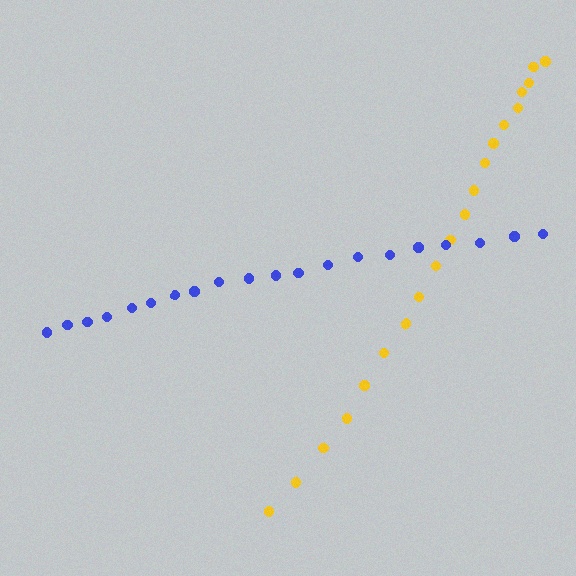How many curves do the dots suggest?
There are 2 distinct paths.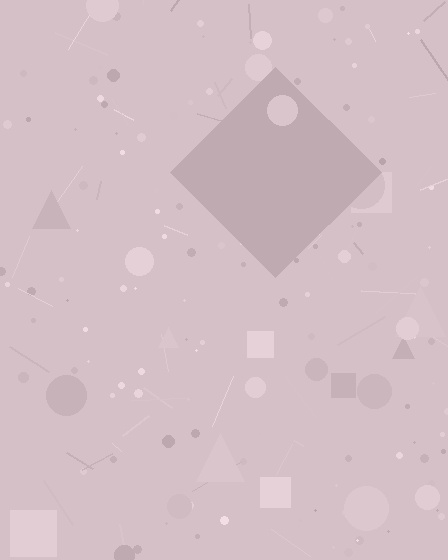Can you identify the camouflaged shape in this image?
The camouflaged shape is a diamond.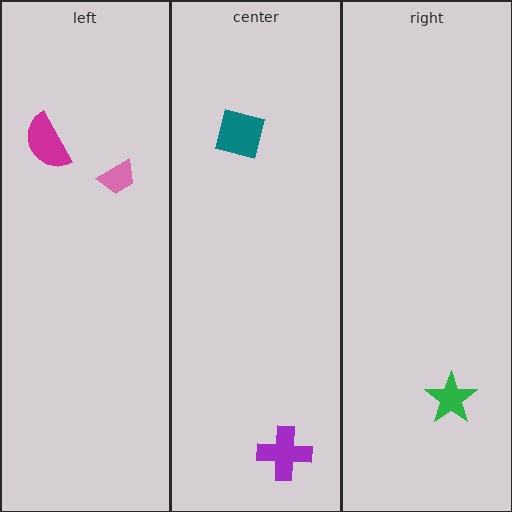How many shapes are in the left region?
2.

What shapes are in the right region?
The green star.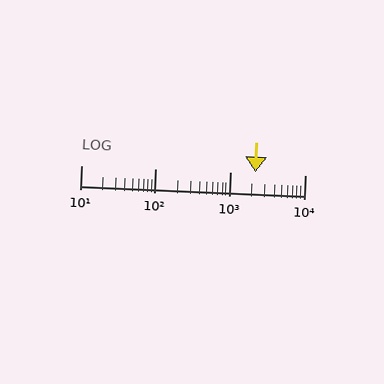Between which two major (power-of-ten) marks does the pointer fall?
The pointer is between 1000 and 10000.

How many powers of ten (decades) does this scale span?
The scale spans 3 decades, from 10 to 10000.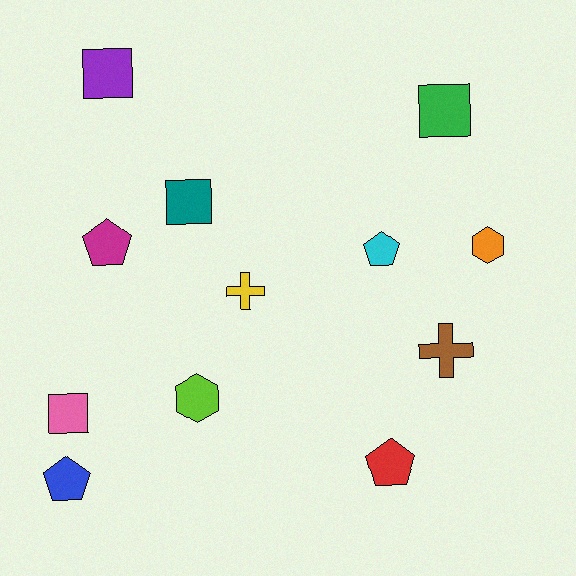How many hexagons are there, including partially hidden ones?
There are 2 hexagons.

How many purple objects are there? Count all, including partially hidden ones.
There is 1 purple object.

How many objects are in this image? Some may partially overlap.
There are 12 objects.